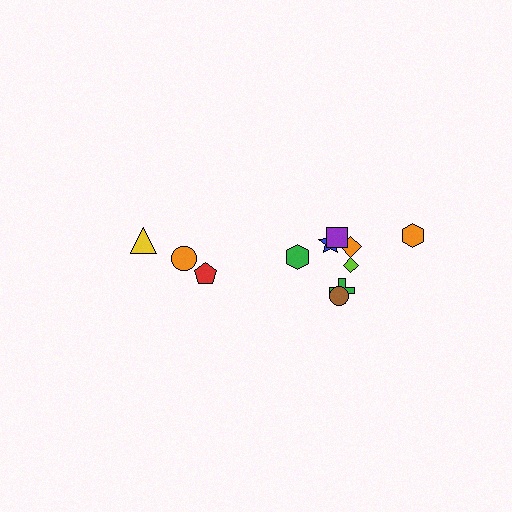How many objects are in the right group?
There are 8 objects.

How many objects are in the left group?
There are 3 objects.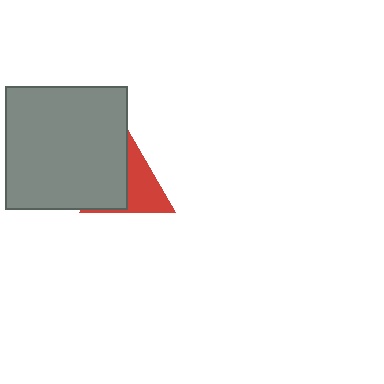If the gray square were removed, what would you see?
You would see the complete red triangle.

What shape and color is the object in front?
The object in front is a gray square.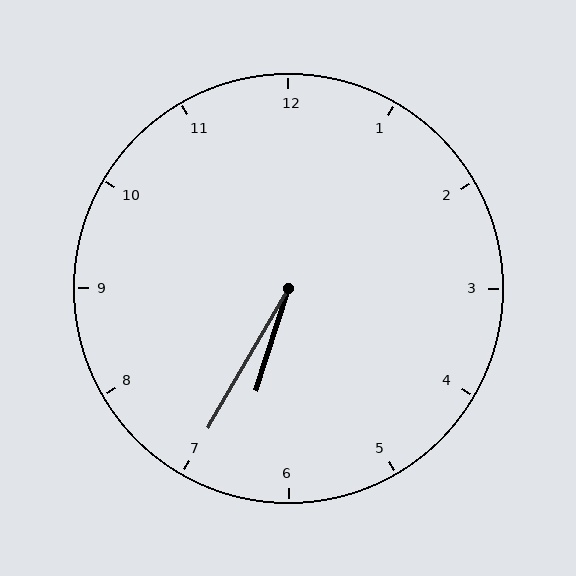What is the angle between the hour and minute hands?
Approximately 12 degrees.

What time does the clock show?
6:35.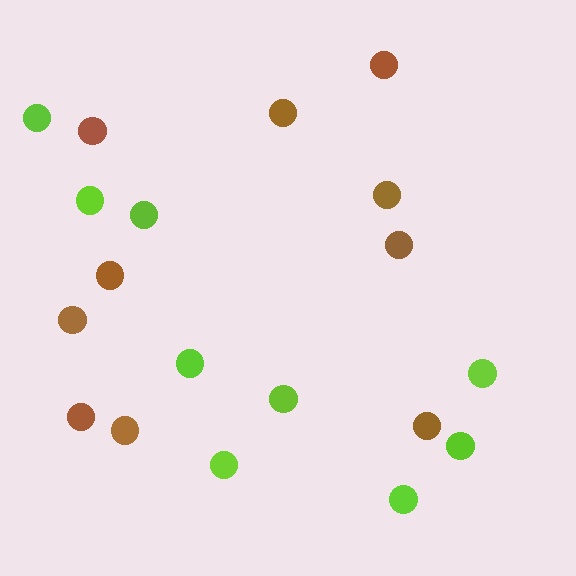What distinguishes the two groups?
There are 2 groups: one group of brown circles (10) and one group of lime circles (9).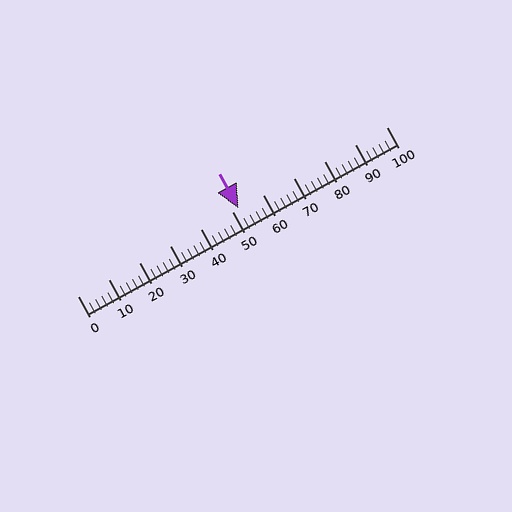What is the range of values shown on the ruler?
The ruler shows values from 0 to 100.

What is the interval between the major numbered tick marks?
The major tick marks are spaced 10 units apart.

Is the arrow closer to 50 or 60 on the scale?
The arrow is closer to 50.